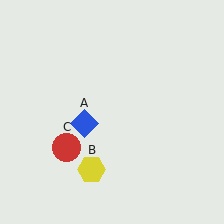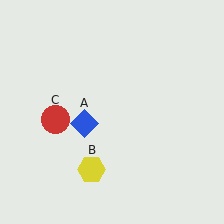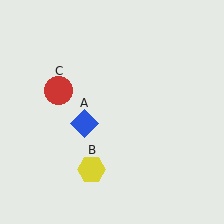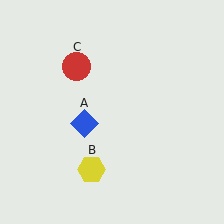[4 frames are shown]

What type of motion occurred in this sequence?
The red circle (object C) rotated clockwise around the center of the scene.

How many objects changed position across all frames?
1 object changed position: red circle (object C).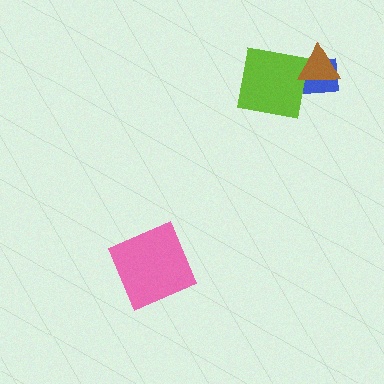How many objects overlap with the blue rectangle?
2 objects overlap with the blue rectangle.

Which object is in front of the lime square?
The brown triangle is in front of the lime square.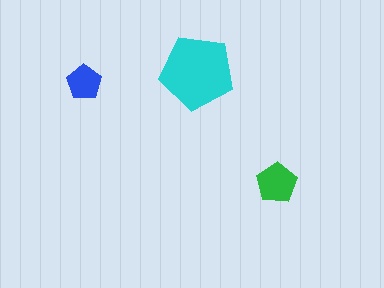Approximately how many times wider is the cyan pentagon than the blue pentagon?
About 2 times wider.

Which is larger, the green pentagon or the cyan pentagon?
The cyan one.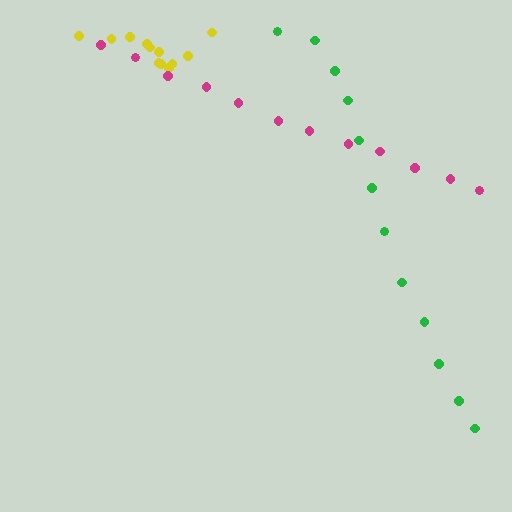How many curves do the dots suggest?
There are 3 distinct paths.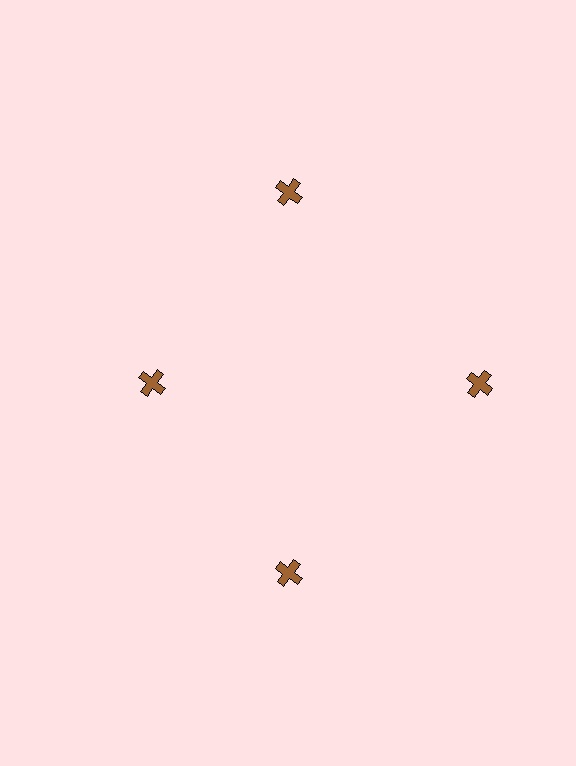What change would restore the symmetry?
The symmetry would be restored by moving it outward, back onto the ring so that all 4 crosses sit at equal angles and equal distance from the center.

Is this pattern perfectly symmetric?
No. The 4 brown crosses are arranged in a ring, but one element near the 9 o'clock position is pulled inward toward the center, breaking the 4-fold rotational symmetry.